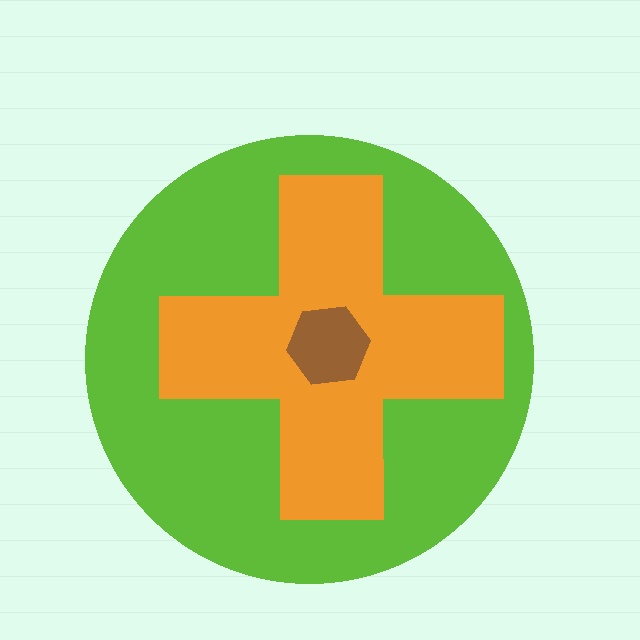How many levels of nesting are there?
3.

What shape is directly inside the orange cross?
The brown hexagon.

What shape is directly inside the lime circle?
The orange cross.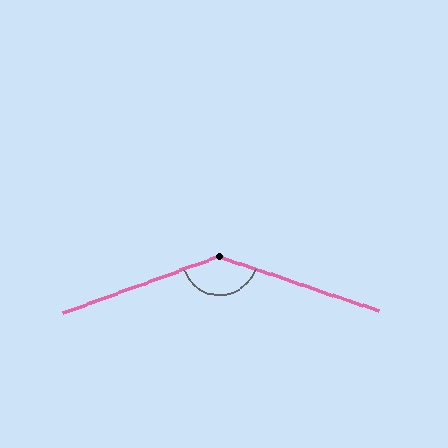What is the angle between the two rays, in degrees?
Approximately 141 degrees.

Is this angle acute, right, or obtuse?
It is obtuse.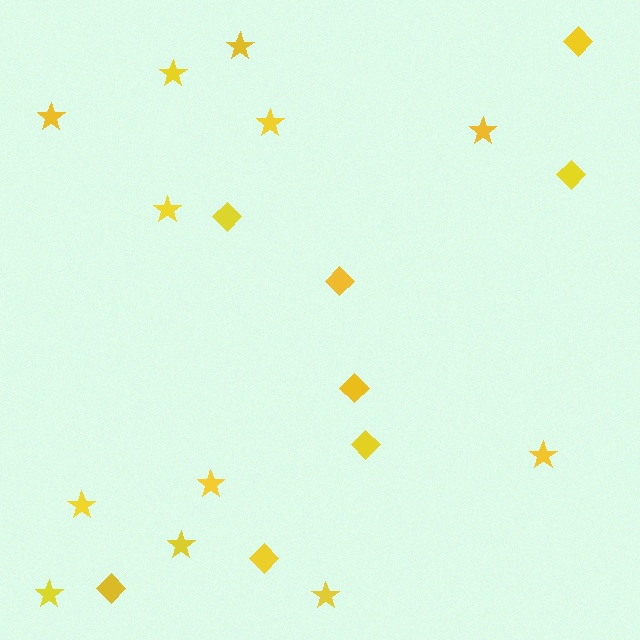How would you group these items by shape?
There are 2 groups: one group of stars (12) and one group of diamonds (8).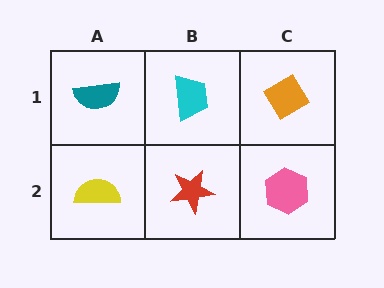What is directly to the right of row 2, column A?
A red star.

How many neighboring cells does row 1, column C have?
2.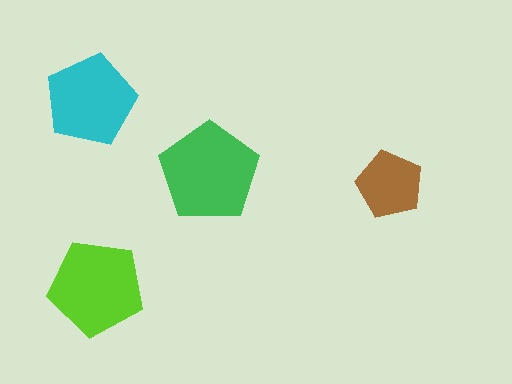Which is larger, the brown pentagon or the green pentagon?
The green one.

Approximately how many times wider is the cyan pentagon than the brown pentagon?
About 1.5 times wider.